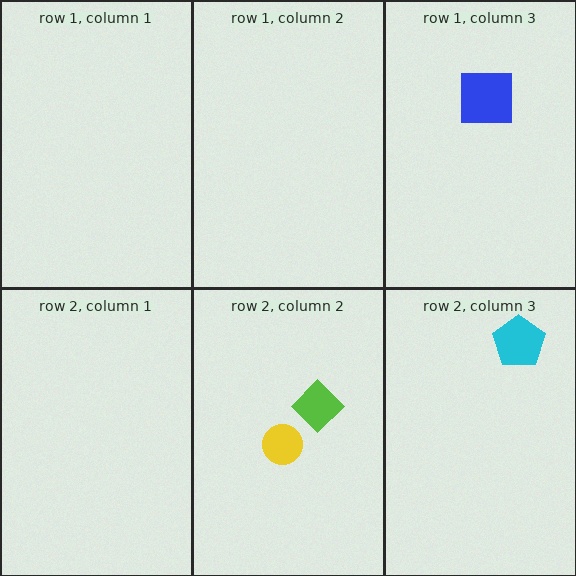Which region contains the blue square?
The row 1, column 3 region.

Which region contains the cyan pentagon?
The row 2, column 3 region.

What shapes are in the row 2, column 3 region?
The cyan pentagon.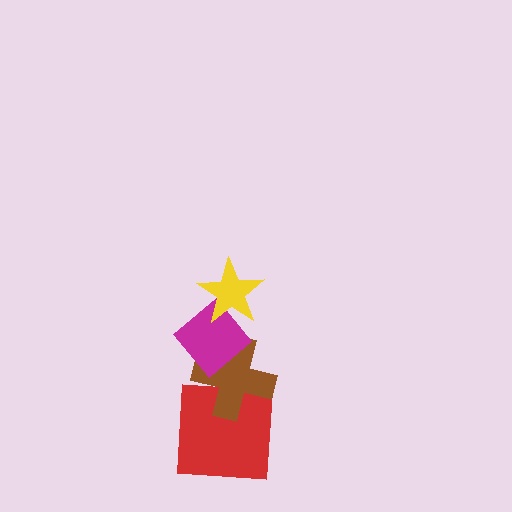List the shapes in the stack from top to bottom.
From top to bottom: the yellow star, the magenta diamond, the brown cross, the red square.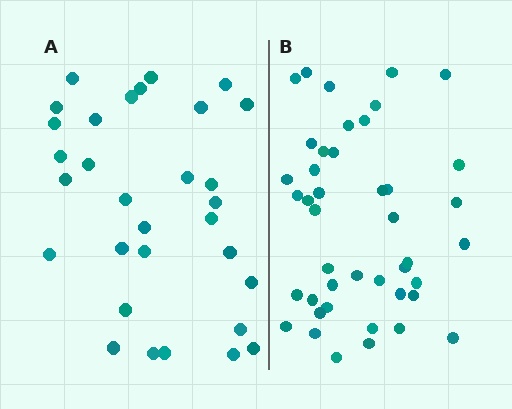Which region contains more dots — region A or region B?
Region B (the right region) has more dots.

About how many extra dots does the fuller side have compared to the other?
Region B has roughly 12 or so more dots than region A.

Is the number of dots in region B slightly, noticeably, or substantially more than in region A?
Region B has noticeably more, but not dramatically so. The ratio is roughly 1.4 to 1.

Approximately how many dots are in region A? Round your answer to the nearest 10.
About 30 dots. (The exact count is 31, which rounds to 30.)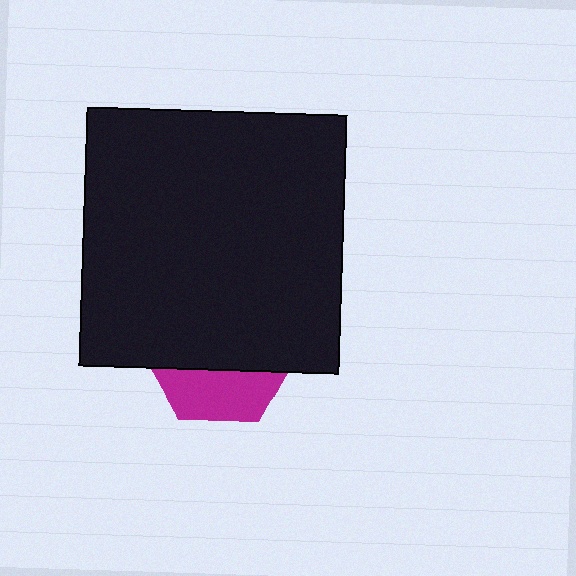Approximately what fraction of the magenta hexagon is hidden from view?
Roughly 67% of the magenta hexagon is hidden behind the black square.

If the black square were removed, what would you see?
You would see the complete magenta hexagon.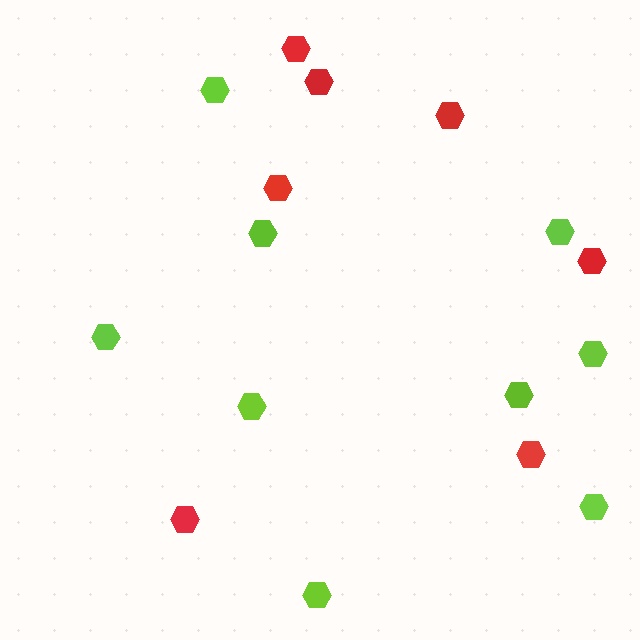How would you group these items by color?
There are 2 groups: one group of red hexagons (7) and one group of lime hexagons (9).